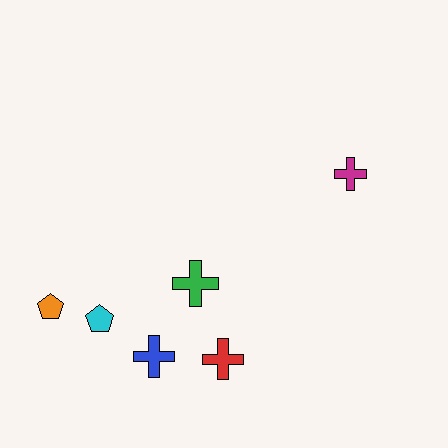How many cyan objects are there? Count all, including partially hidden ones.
There is 1 cyan object.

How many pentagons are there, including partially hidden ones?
There are 2 pentagons.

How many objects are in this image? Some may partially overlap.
There are 6 objects.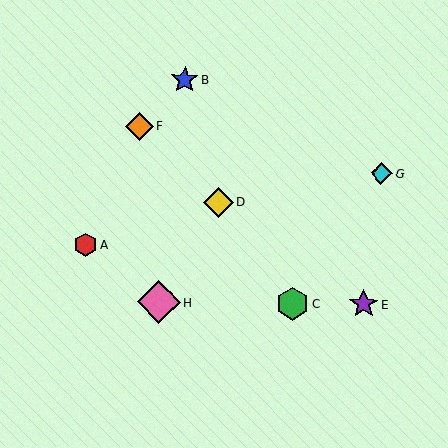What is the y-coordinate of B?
Object B is at y≈79.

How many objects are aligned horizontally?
3 objects (C, E, H) are aligned horizontally.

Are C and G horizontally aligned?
No, C is at y≈303 and G is at y≈173.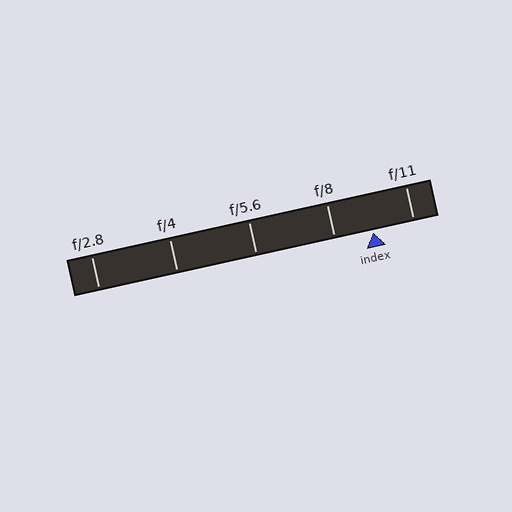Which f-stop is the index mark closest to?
The index mark is closest to f/8.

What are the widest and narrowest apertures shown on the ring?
The widest aperture shown is f/2.8 and the narrowest is f/11.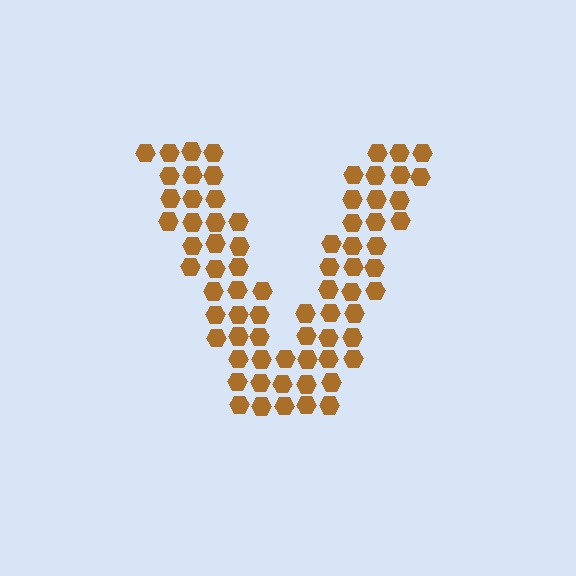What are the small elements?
The small elements are hexagons.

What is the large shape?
The large shape is the letter V.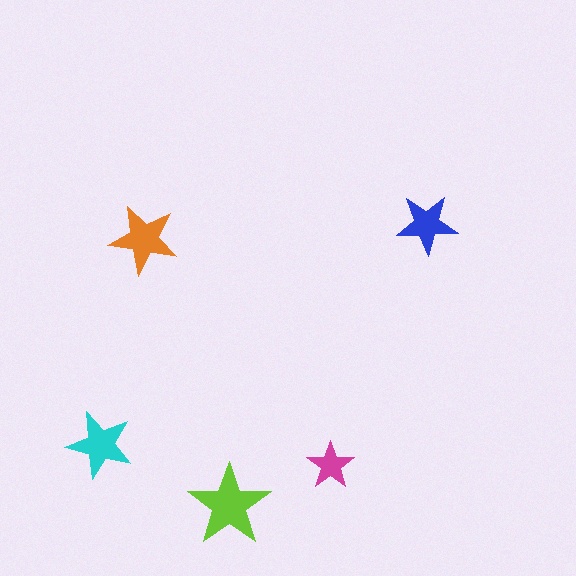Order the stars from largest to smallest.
the lime one, the orange one, the cyan one, the blue one, the magenta one.